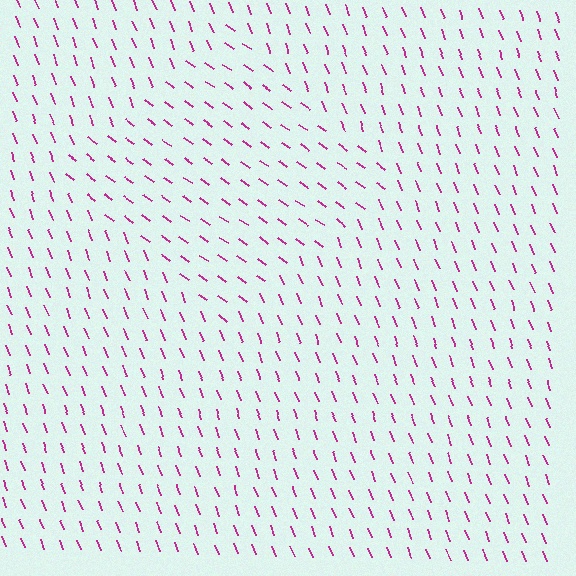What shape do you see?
I see a diamond.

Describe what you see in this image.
The image is filled with small magenta line segments. A diamond region in the image has lines oriented differently from the surrounding lines, creating a visible texture boundary.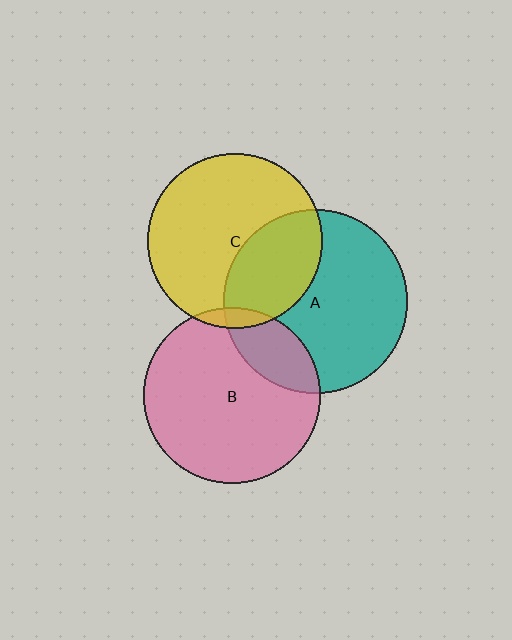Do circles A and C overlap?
Yes.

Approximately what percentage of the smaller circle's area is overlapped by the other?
Approximately 35%.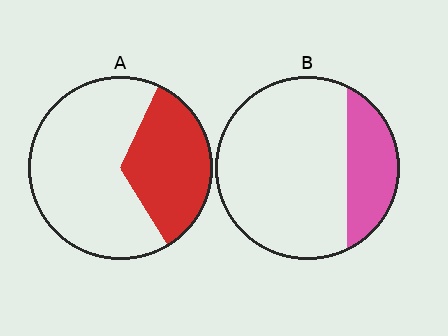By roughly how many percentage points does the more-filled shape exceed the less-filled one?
By roughly 10 percentage points (A over B).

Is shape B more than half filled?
No.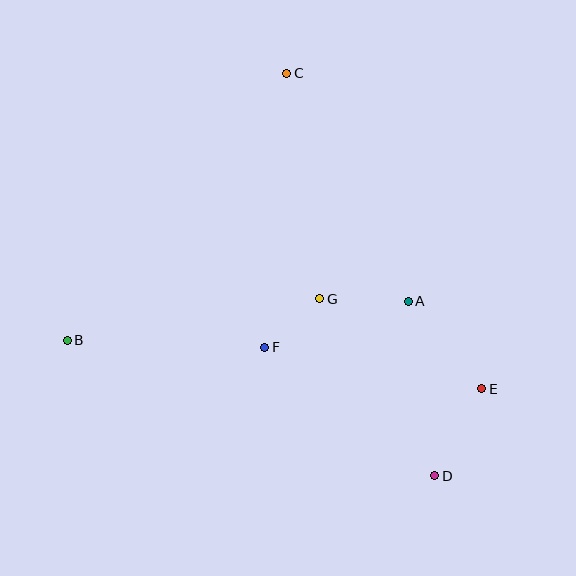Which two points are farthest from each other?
Points C and D are farthest from each other.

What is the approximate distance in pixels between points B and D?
The distance between B and D is approximately 392 pixels.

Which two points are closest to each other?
Points F and G are closest to each other.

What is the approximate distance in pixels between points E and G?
The distance between E and G is approximately 185 pixels.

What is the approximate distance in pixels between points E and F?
The distance between E and F is approximately 221 pixels.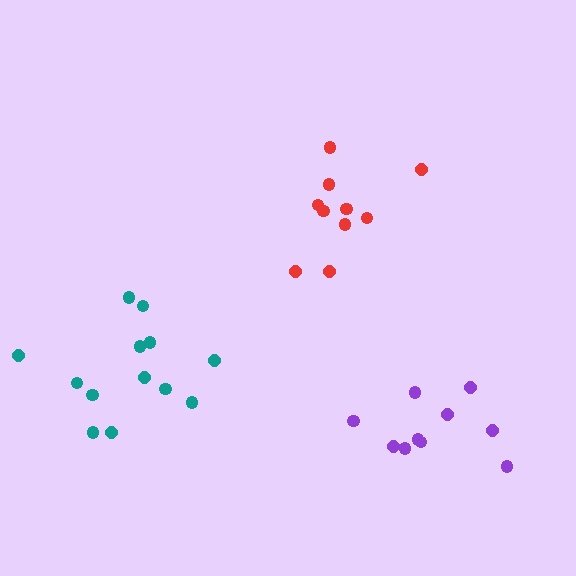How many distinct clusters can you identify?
There are 3 distinct clusters.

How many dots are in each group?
Group 1: 10 dots, Group 2: 13 dots, Group 3: 10 dots (33 total).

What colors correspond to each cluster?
The clusters are colored: purple, teal, red.